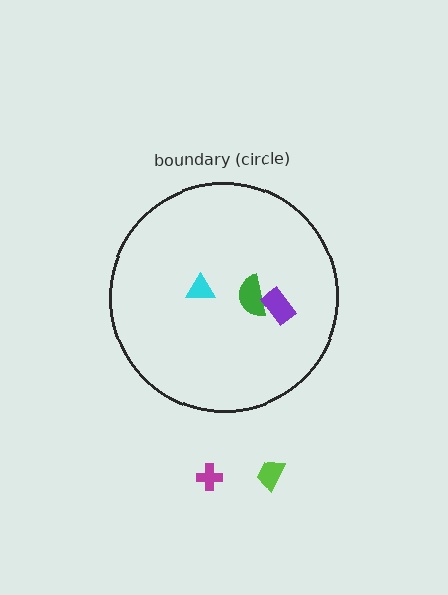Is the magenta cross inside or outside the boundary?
Outside.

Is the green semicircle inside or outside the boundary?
Inside.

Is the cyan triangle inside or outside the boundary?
Inside.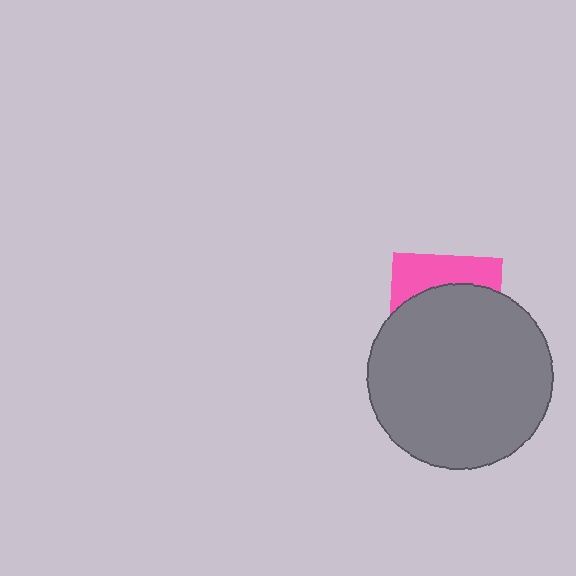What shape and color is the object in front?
The object in front is a gray circle.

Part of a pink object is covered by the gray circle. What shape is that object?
It is a square.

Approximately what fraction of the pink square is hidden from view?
Roughly 69% of the pink square is hidden behind the gray circle.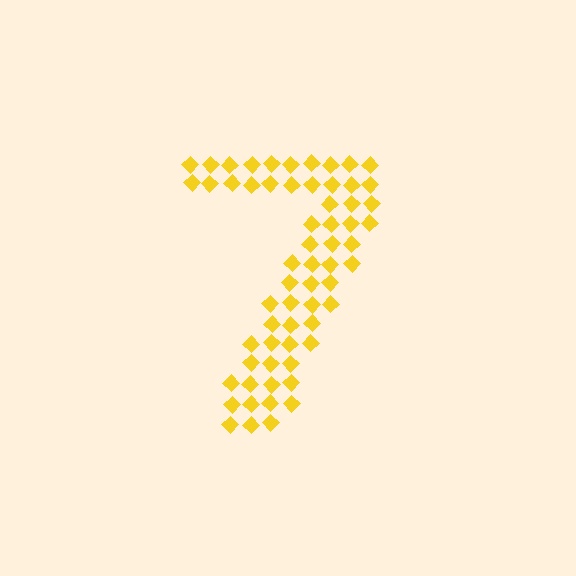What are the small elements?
The small elements are diamonds.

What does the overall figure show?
The overall figure shows the digit 7.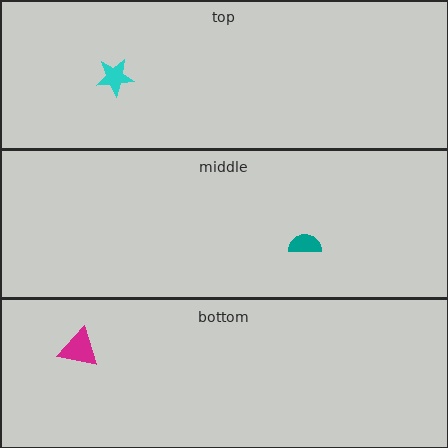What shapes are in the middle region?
The teal semicircle.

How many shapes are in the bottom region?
1.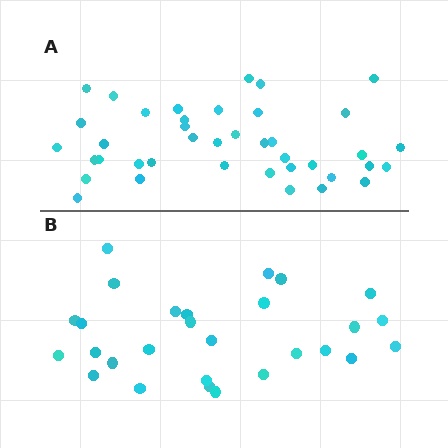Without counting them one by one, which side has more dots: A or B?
Region A (the top region) has more dots.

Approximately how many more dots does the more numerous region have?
Region A has roughly 12 or so more dots than region B.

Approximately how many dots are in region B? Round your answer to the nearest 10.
About 30 dots. (The exact count is 28, which rounds to 30.)